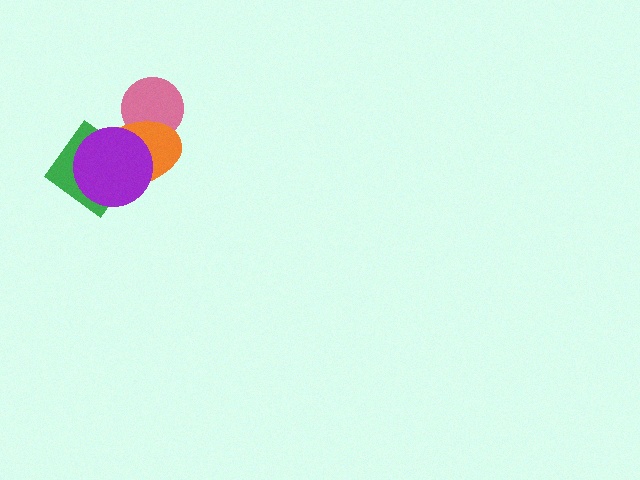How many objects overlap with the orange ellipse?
3 objects overlap with the orange ellipse.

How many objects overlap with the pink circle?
1 object overlaps with the pink circle.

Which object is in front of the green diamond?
The purple circle is in front of the green diamond.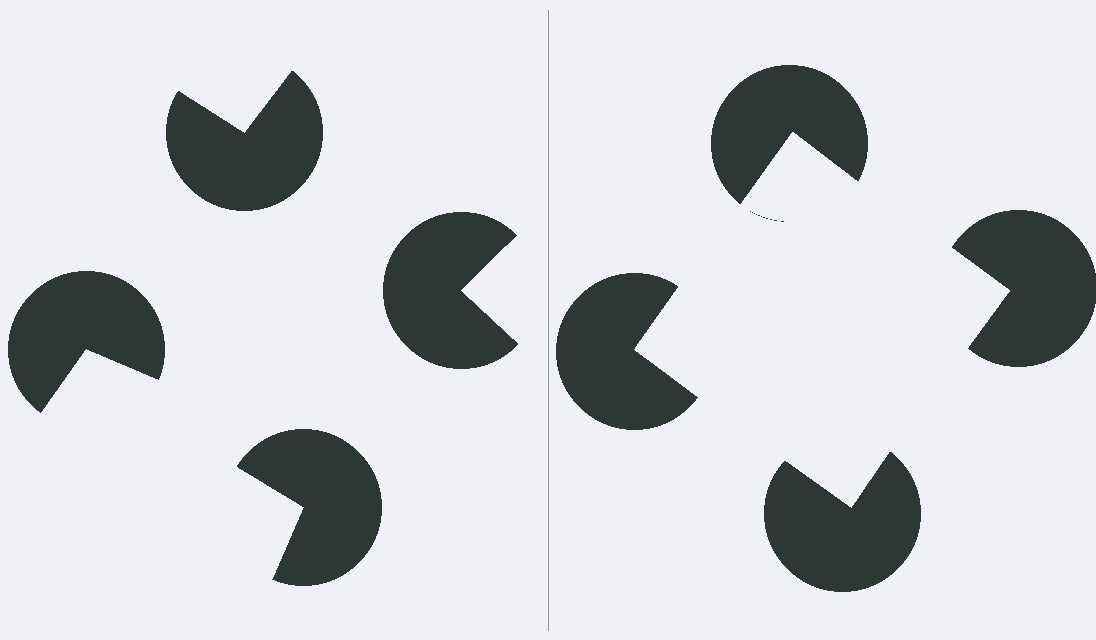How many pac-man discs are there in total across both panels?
8 — 4 on each side.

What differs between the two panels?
The pac-man discs are positioned identically on both sides; only the wedge orientations differ. On the right they align to a square; on the left they are misaligned.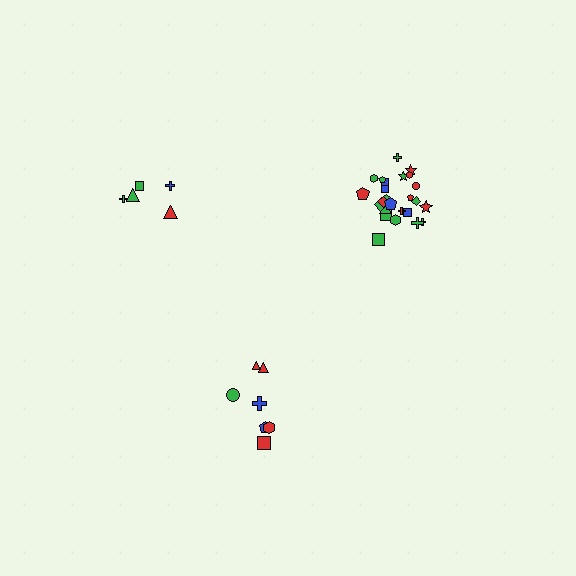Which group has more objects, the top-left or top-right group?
The top-right group.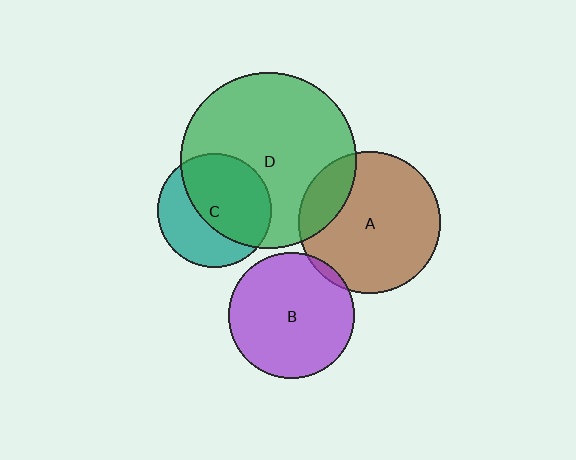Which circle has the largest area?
Circle D (green).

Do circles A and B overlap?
Yes.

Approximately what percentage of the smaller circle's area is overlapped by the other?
Approximately 5%.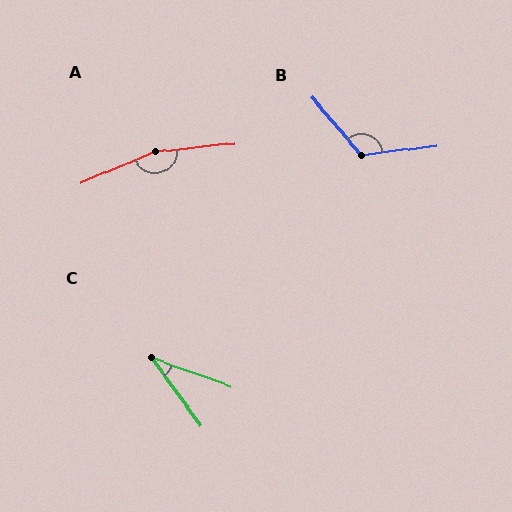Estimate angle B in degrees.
Approximately 124 degrees.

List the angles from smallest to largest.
C (34°), B (124°), A (163°).